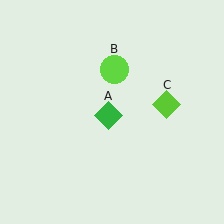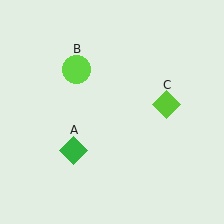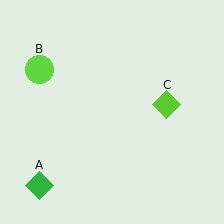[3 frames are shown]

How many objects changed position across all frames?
2 objects changed position: green diamond (object A), lime circle (object B).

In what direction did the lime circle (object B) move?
The lime circle (object B) moved left.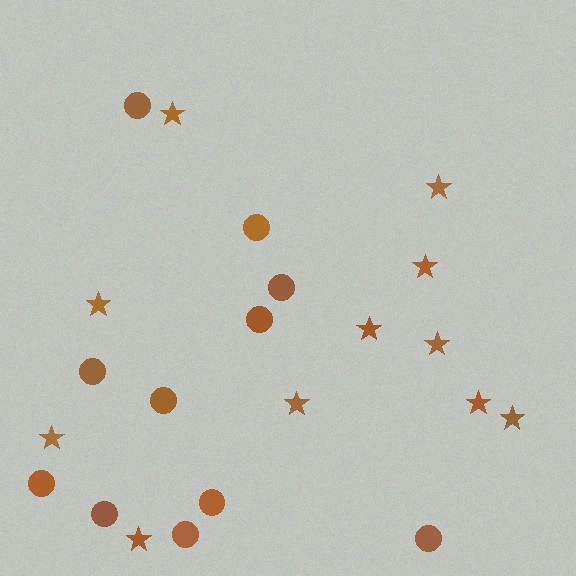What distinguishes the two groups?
There are 2 groups: one group of stars (11) and one group of circles (11).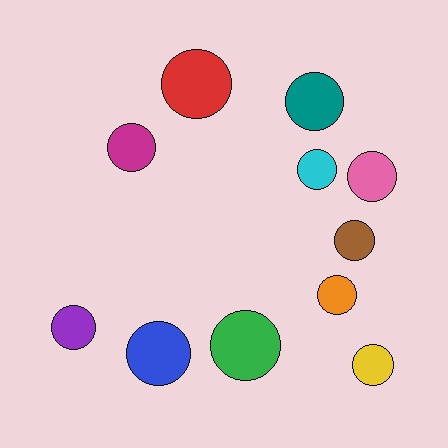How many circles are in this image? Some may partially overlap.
There are 11 circles.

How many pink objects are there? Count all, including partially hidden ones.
There is 1 pink object.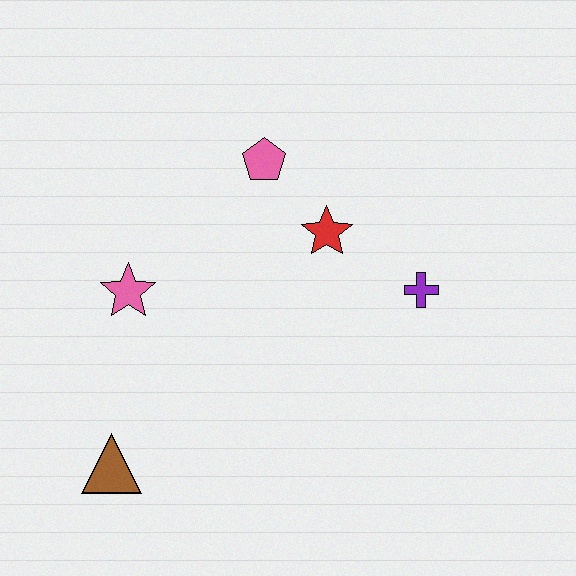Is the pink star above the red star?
No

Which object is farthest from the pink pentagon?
The brown triangle is farthest from the pink pentagon.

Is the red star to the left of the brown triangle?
No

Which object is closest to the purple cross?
The red star is closest to the purple cross.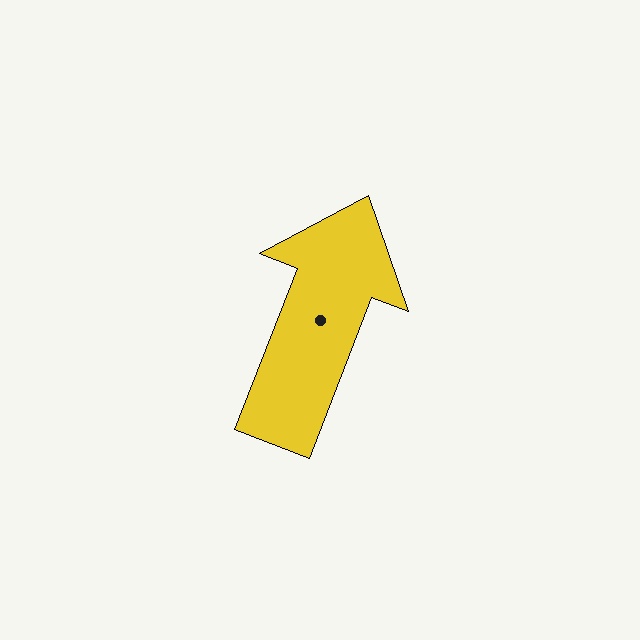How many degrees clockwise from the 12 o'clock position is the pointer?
Approximately 21 degrees.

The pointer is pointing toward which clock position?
Roughly 1 o'clock.